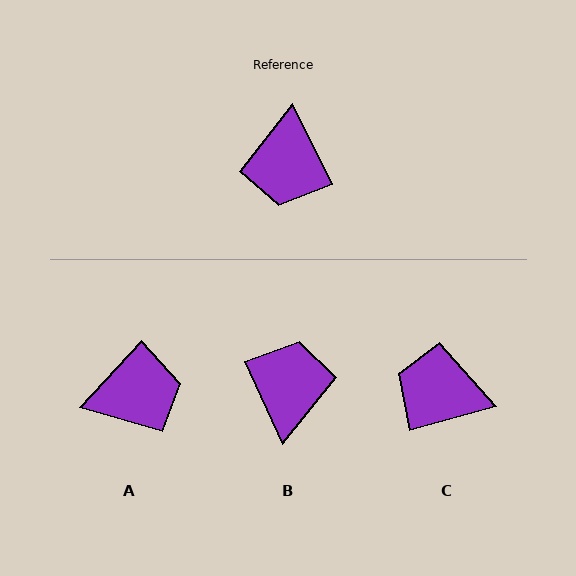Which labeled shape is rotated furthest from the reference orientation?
B, about 178 degrees away.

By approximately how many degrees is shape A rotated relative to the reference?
Approximately 111 degrees counter-clockwise.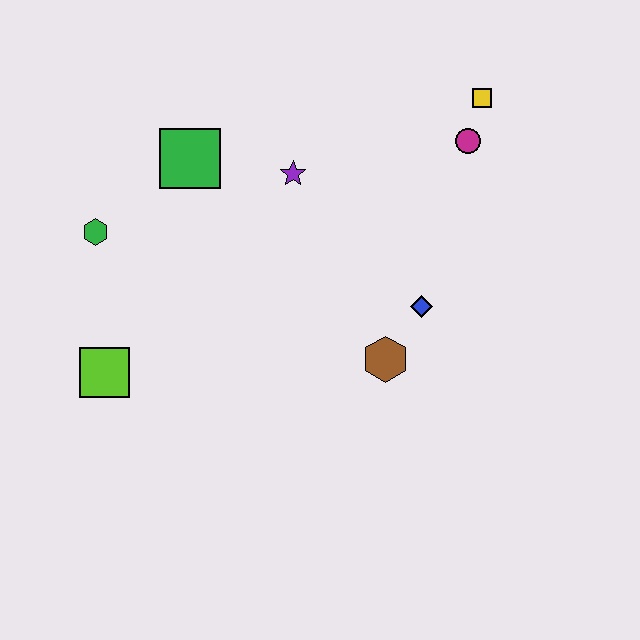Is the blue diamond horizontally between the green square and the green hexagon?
No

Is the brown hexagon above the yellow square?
No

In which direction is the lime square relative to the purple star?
The lime square is below the purple star.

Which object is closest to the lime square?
The green hexagon is closest to the lime square.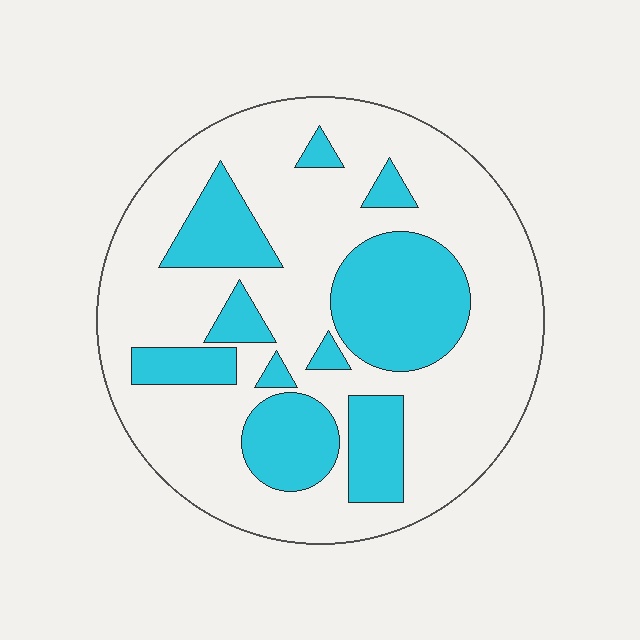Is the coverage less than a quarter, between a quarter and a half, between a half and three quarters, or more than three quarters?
Between a quarter and a half.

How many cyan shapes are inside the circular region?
10.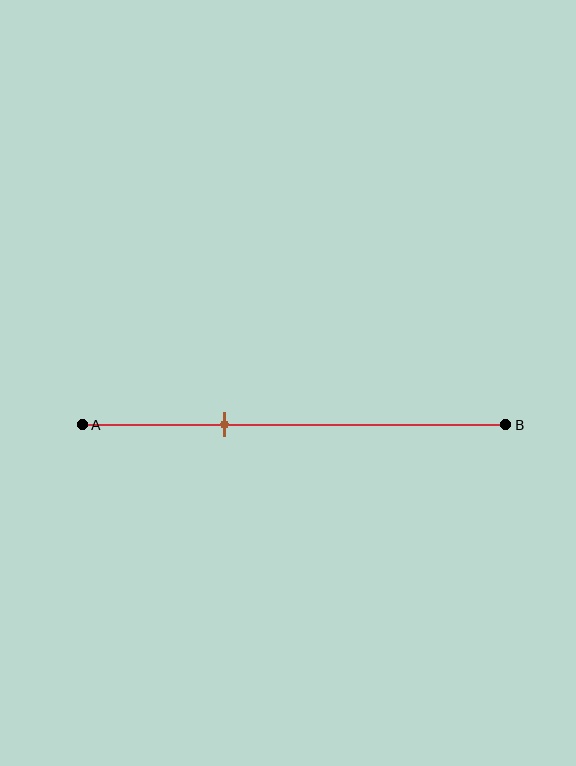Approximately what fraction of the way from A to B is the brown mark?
The brown mark is approximately 35% of the way from A to B.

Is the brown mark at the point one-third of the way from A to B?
Yes, the mark is approximately at the one-third point.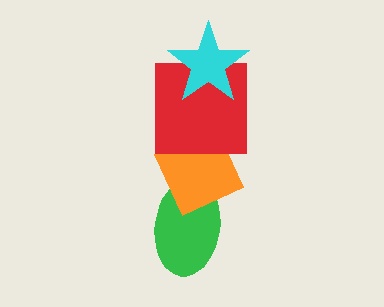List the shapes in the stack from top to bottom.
From top to bottom: the cyan star, the red square, the orange diamond, the green ellipse.